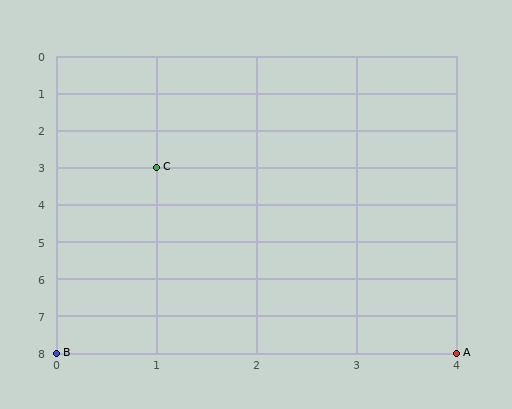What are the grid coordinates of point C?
Point C is at grid coordinates (1, 3).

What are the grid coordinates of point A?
Point A is at grid coordinates (4, 8).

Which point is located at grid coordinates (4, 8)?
Point A is at (4, 8).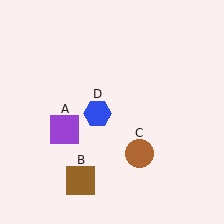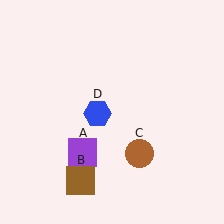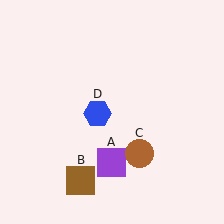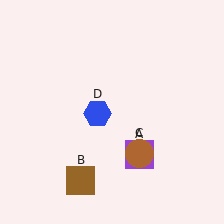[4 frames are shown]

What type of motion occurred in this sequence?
The purple square (object A) rotated counterclockwise around the center of the scene.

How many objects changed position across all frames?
1 object changed position: purple square (object A).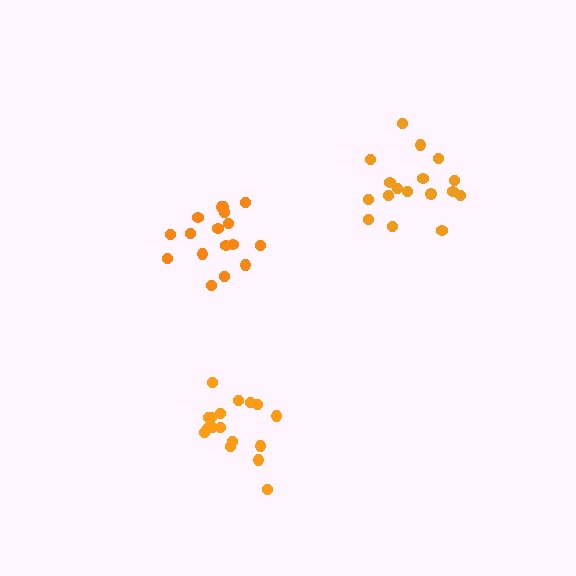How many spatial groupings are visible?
There are 3 spatial groupings.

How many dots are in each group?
Group 1: 17 dots, Group 2: 17 dots, Group 3: 17 dots (51 total).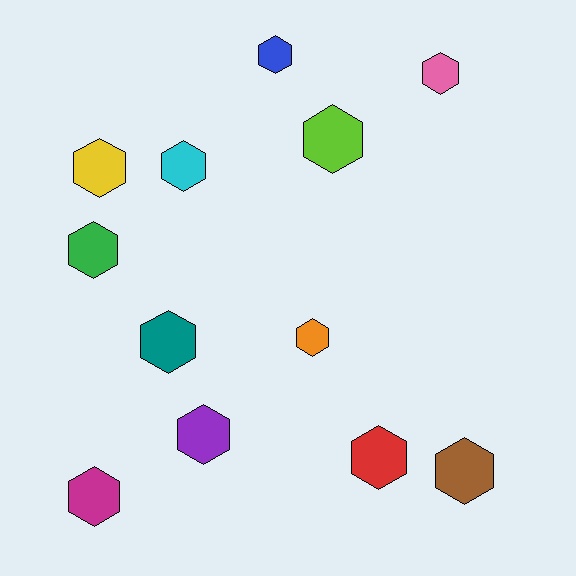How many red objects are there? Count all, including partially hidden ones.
There is 1 red object.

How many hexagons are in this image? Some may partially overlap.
There are 12 hexagons.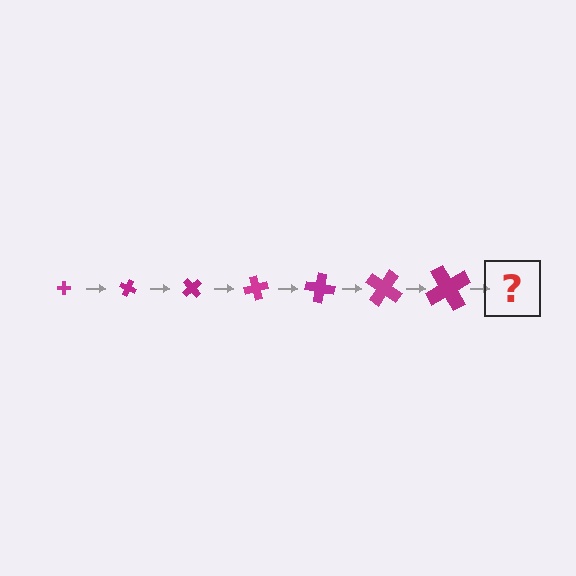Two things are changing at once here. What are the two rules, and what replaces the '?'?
The two rules are that the cross grows larger each step and it rotates 25 degrees each step. The '?' should be a cross, larger than the previous one and rotated 175 degrees from the start.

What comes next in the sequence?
The next element should be a cross, larger than the previous one and rotated 175 degrees from the start.